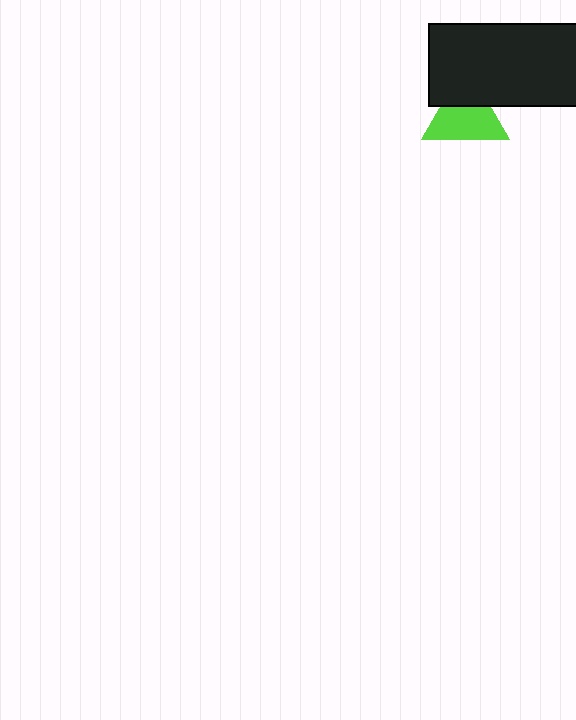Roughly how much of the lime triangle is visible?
Most of it is visible (roughly 66%).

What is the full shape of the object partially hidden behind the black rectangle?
The partially hidden object is a lime triangle.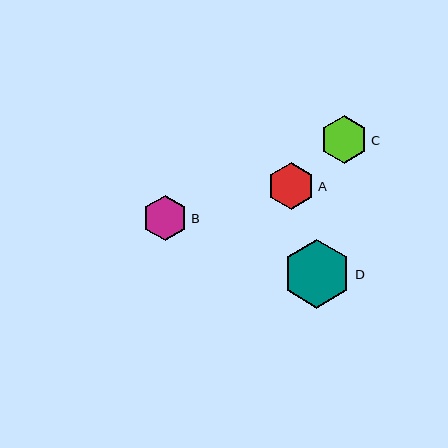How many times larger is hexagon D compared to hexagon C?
Hexagon D is approximately 1.4 times the size of hexagon C.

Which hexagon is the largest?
Hexagon D is the largest with a size of approximately 69 pixels.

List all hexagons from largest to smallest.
From largest to smallest: D, C, A, B.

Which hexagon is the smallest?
Hexagon B is the smallest with a size of approximately 46 pixels.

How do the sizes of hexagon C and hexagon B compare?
Hexagon C and hexagon B are approximately the same size.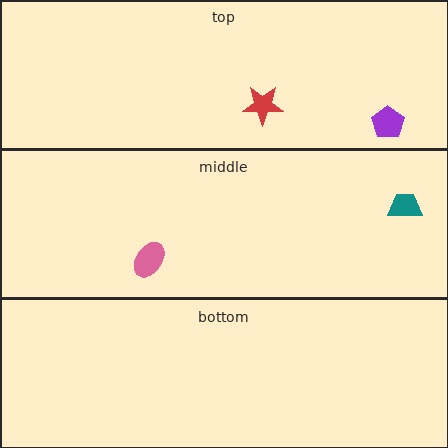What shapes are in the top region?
The red star, the purple pentagon.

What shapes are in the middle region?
The teal trapezoid, the pink ellipse.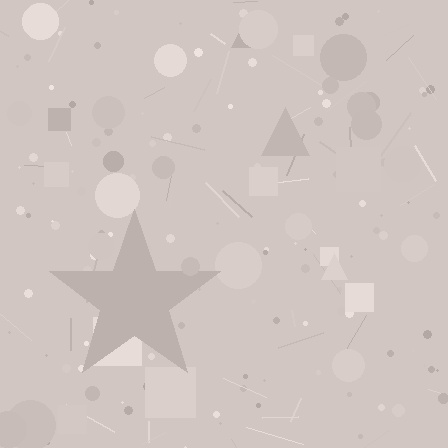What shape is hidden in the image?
A star is hidden in the image.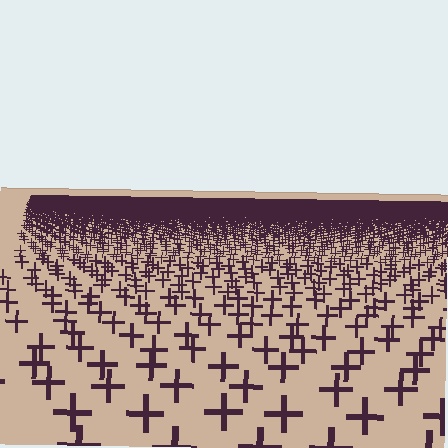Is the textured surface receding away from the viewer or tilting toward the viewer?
The surface is receding away from the viewer. Texture elements get smaller and denser toward the top.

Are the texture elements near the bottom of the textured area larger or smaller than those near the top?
Larger. Near the bottom, elements are closer to the viewer and appear at a bigger on-screen size.